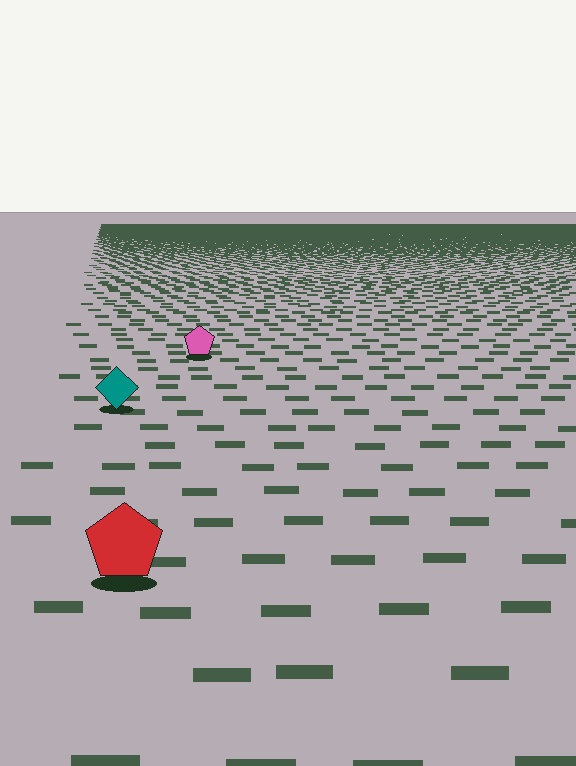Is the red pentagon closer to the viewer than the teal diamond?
Yes. The red pentagon is closer — you can tell from the texture gradient: the ground texture is coarser near it.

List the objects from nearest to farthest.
From nearest to farthest: the red pentagon, the teal diamond, the pink pentagon.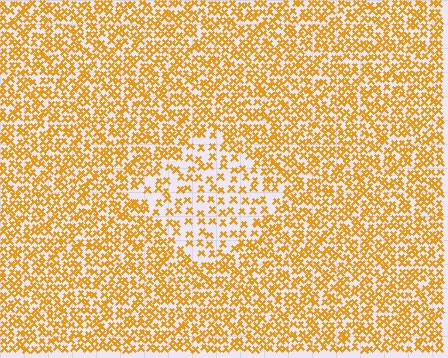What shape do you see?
I see a diamond.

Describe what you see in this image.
The image contains small orange elements arranged at two different densities. A diamond-shaped region is visible where the elements are less densely packed than the surrounding area.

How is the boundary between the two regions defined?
The boundary is defined by a change in element density (approximately 2.0x ratio). All elements are the same color, size, and shape.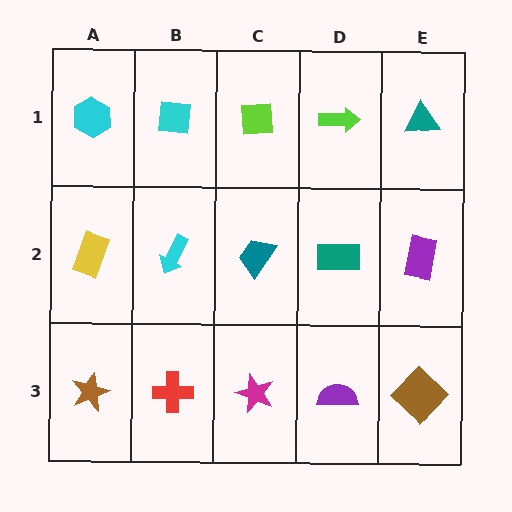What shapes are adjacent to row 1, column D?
A teal rectangle (row 2, column D), a lime square (row 1, column C), a teal triangle (row 1, column E).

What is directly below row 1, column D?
A teal rectangle.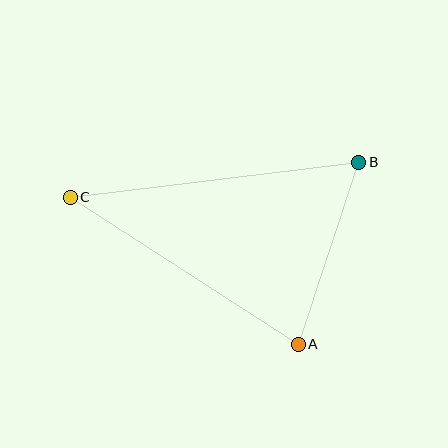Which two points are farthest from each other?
Points B and C are farthest from each other.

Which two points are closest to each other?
Points A and B are closest to each other.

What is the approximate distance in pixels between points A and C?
The distance between A and C is approximately 271 pixels.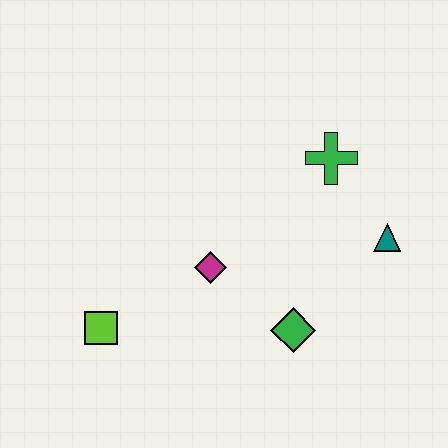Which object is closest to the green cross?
The teal triangle is closest to the green cross.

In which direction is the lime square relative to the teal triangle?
The lime square is to the left of the teal triangle.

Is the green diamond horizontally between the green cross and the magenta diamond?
Yes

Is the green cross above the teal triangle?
Yes